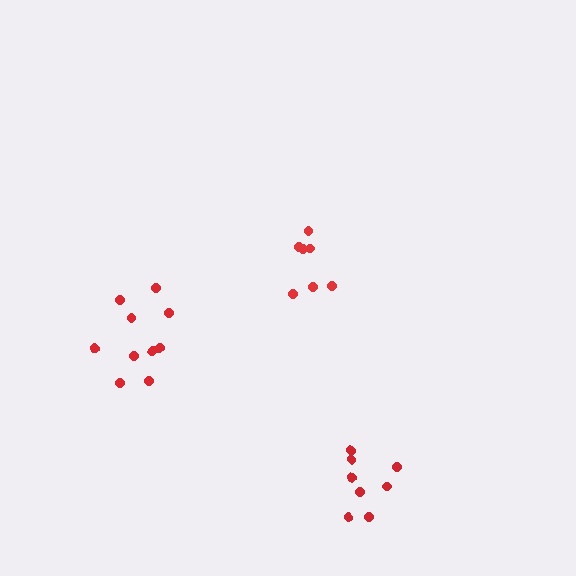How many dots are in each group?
Group 1: 7 dots, Group 2: 10 dots, Group 3: 8 dots (25 total).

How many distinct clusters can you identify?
There are 3 distinct clusters.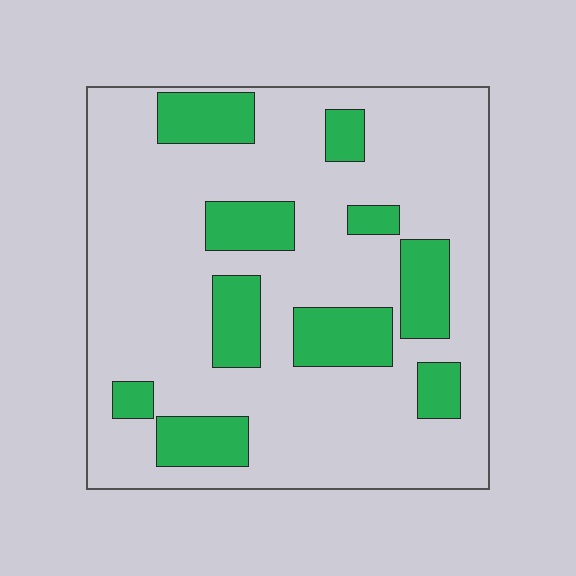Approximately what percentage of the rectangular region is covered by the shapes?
Approximately 25%.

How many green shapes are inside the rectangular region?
10.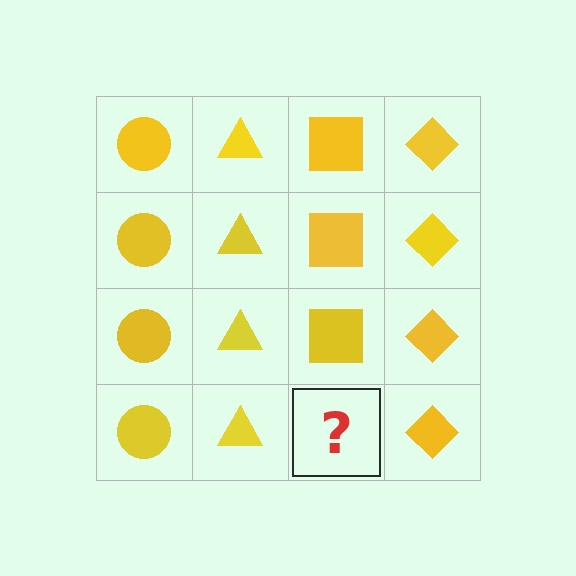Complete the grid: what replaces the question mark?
The question mark should be replaced with a yellow square.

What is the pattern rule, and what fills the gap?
The rule is that each column has a consistent shape. The gap should be filled with a yellow square.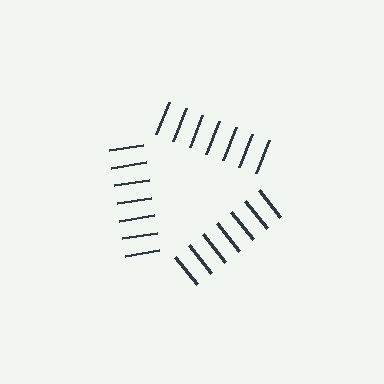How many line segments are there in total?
21 — 7 along each of the 3 edges.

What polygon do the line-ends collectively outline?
An illusory triangle — the line segments terminate on its edges but no continuous stroke is drawn.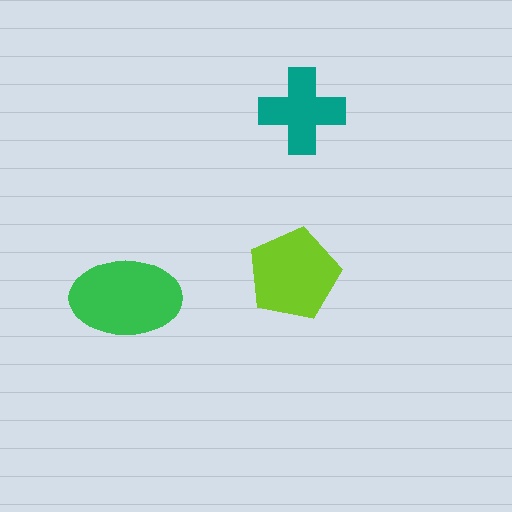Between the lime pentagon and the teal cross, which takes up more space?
The lime pentagon.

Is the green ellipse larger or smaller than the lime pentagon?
Larger.